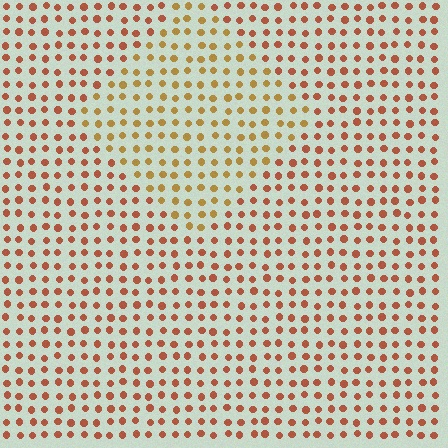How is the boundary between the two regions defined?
The boundary is defined purely by a slight shift in hue (about 29 degrees). Spacing, size, and orientation are identical on both sides.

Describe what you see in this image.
The image is filled with small brown elements in a uniform arrangement. A diamond-shaped region is visible where the elements are tinted to a slightly different hue, forming a subtle color boundary.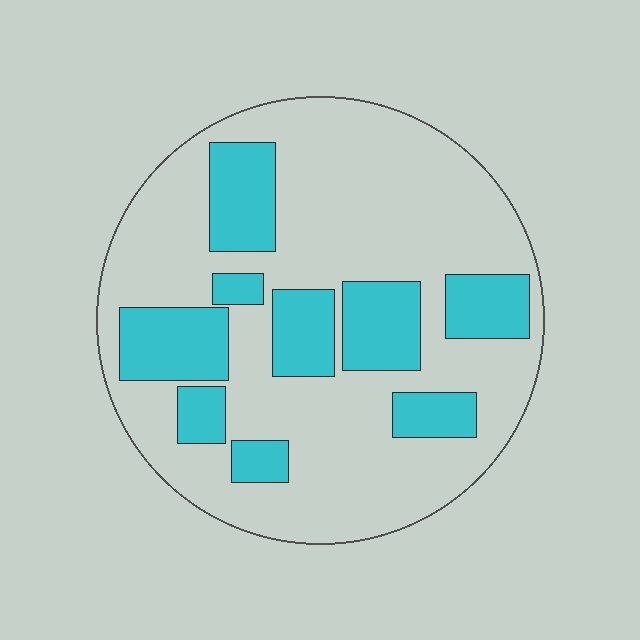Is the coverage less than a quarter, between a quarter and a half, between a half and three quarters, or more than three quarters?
Between a quarter and a half.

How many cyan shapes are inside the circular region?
9.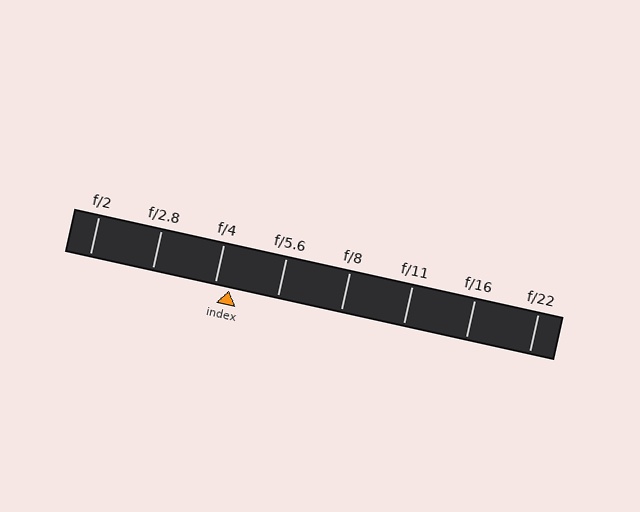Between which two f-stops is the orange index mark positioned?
The index mark is between f/4 and f/5.6.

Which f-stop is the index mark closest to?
The index mark is closest to f/4.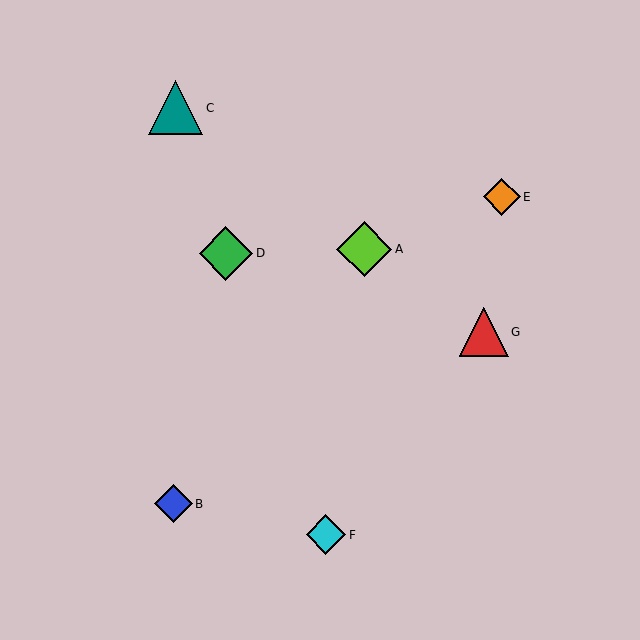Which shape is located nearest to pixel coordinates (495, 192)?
The orange diamond (labeled E) at (502, 197) is nearest to that location.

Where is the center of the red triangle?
The center of the red triangle is at (484, 332).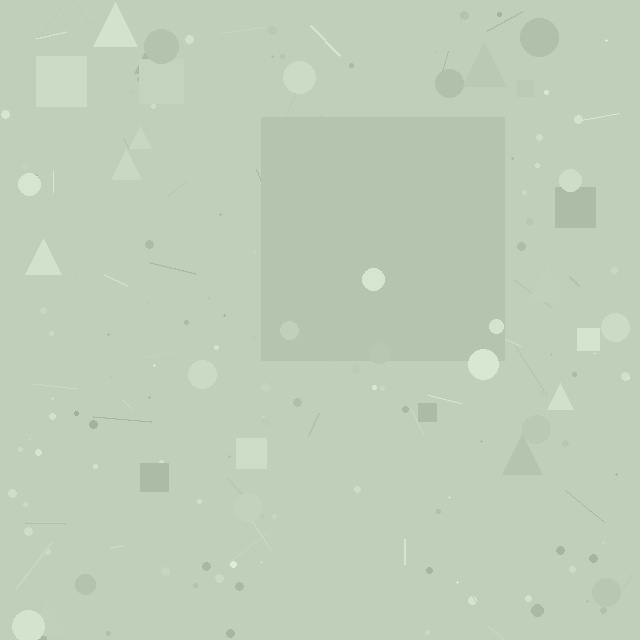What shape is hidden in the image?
A square is hidden in the image.